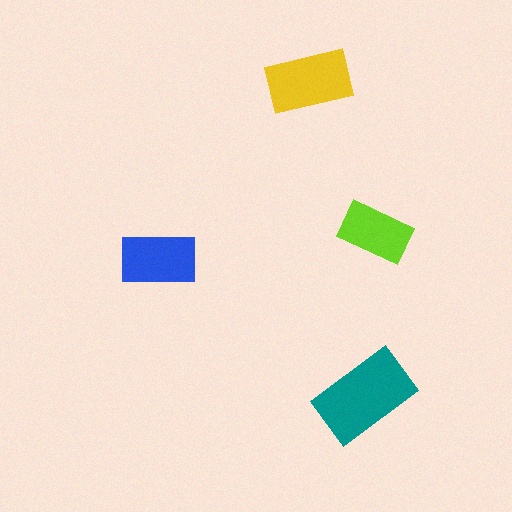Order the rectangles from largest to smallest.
the teal one, the yellow one, the blue one, the lime one.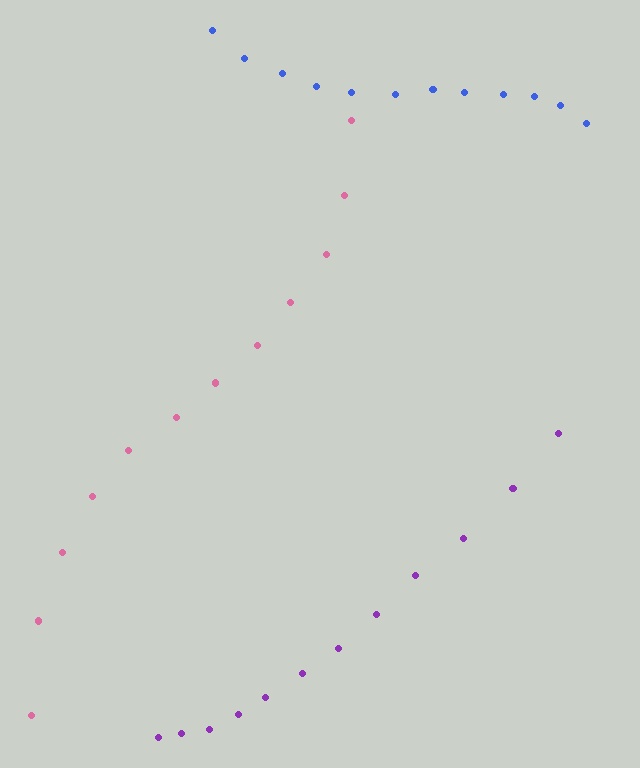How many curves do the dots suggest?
There are 3 distinct paths.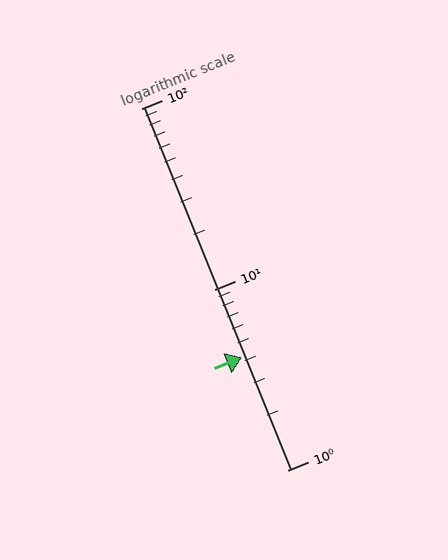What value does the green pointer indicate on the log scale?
The pointer indicates approximately 4.2.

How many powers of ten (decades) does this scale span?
The scale spans 2 decades, from 1 to 100.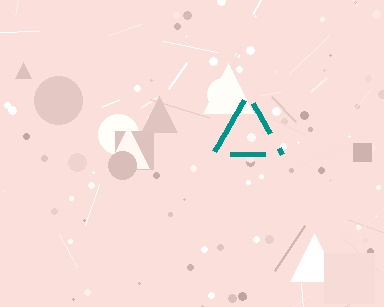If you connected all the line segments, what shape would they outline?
They would outline a triangle.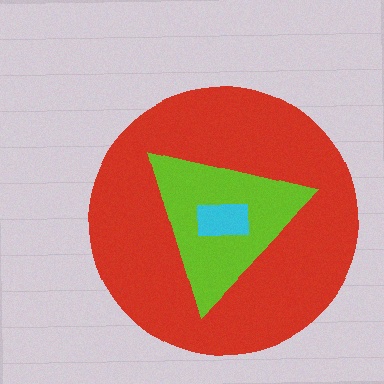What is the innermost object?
The cyan rectangle.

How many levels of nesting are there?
3.